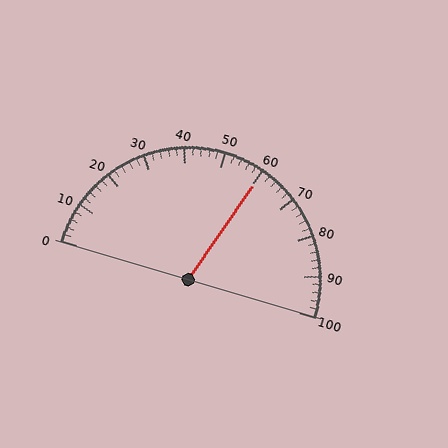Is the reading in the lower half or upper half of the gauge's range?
The reading is in the upper half of the range (0 to 100).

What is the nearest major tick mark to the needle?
The nearest major tick mark is 60.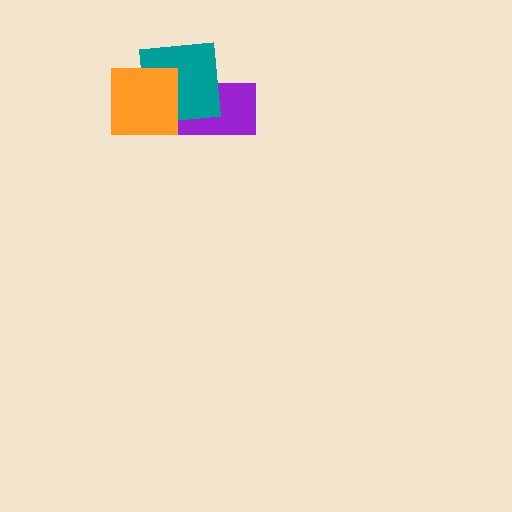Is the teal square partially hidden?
Yes, it is partially covered by another shape.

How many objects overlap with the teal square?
2 objects overlap with the teal square.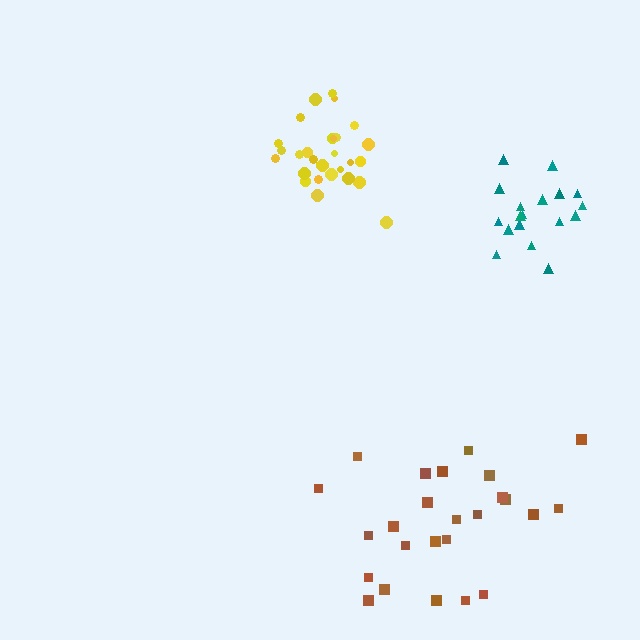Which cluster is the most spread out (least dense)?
Brown.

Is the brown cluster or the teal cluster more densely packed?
Teal.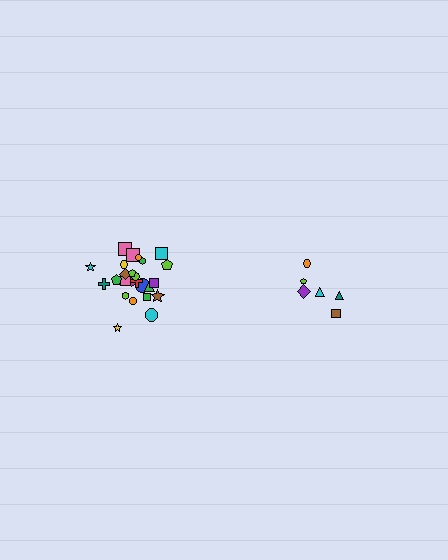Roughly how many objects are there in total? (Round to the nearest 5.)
Roughly 30 objects in total.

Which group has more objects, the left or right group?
The left group.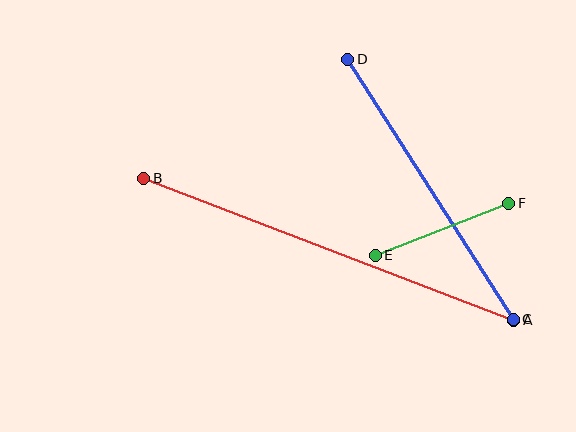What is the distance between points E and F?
The distance is approximately 143 pixels.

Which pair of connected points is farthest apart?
Points A and B are farthest apart.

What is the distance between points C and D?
The distance is approximately 308 pixels.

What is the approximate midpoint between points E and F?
The midpoint is at approximately (442, 229) pixels.